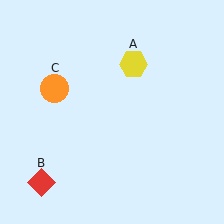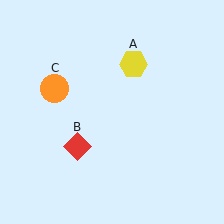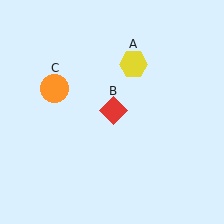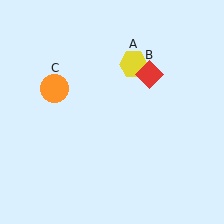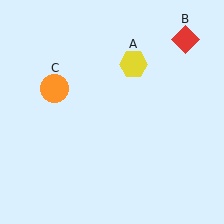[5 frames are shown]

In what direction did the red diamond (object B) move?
The red diamond (object B) moved up and to the right.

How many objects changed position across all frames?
1 object changed position: red diamond (object B).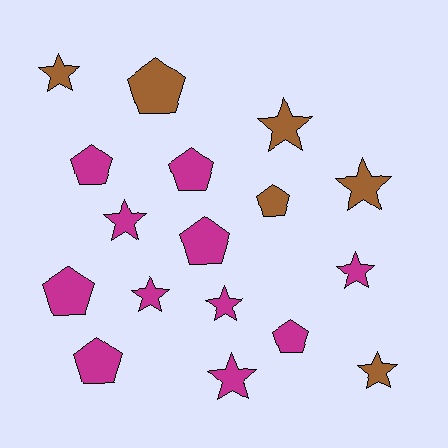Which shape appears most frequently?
Star, with 9 objects.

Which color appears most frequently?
Magenta, with 11 objects.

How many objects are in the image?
There are 17 objects.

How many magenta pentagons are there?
There are 6 magenta pentagons.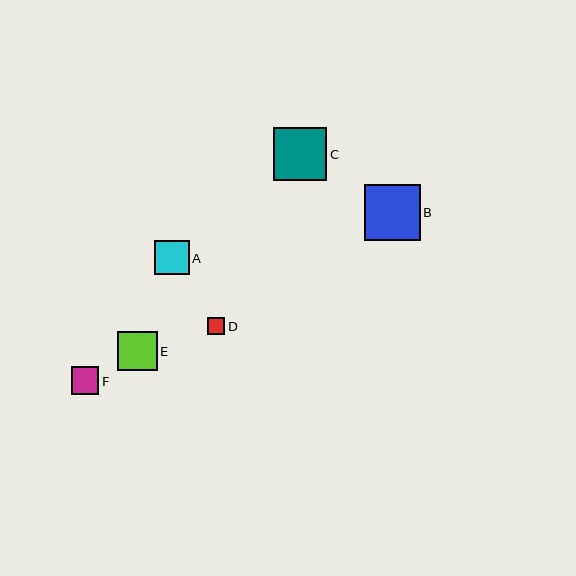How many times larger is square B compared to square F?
Square B is approximately 2.0 times the size of square F.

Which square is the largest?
Square B is the largest with a size of approximately 56 pixels.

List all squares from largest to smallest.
From largest to smallest: B, C, E, A, F, D.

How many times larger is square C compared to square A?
Square C is approximately 1.5 times the size of square A.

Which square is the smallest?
Square D is the smallest with a size of approximately 17 pixels.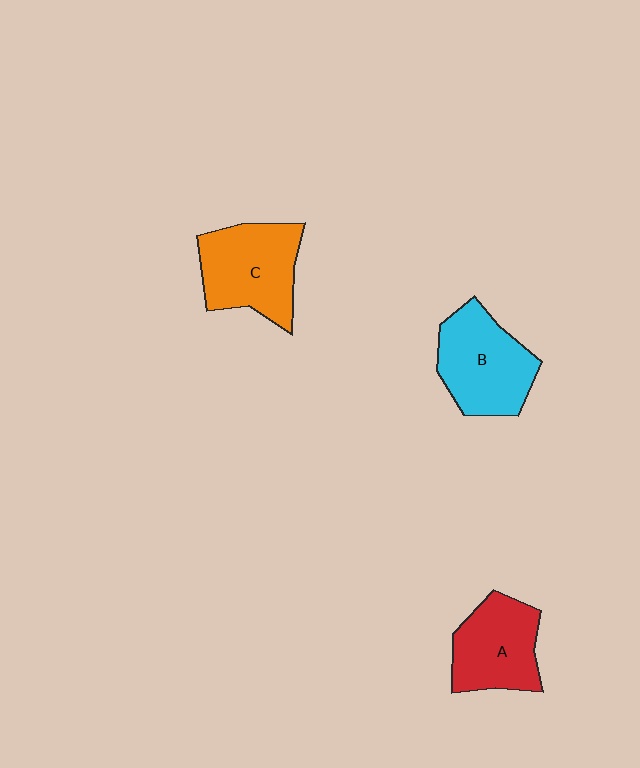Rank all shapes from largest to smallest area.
From largest to smallest: C (orange), B (cyan), A (red).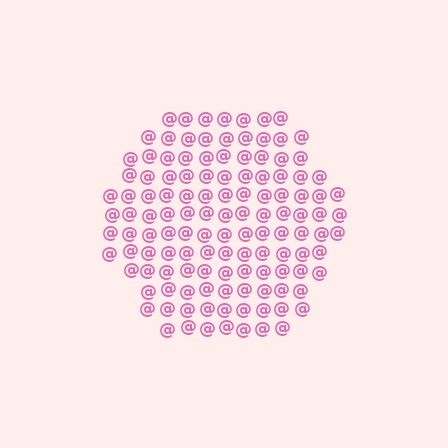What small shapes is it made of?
It is made of small at signs.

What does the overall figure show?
The overall figure shows a hexagon.